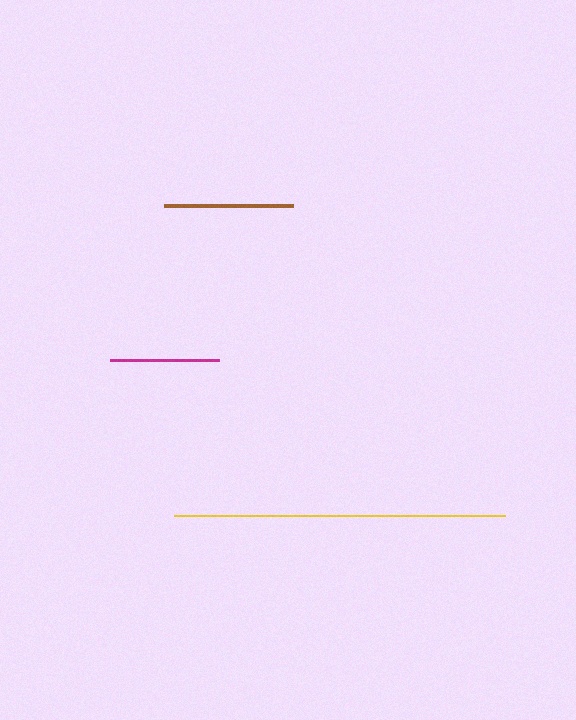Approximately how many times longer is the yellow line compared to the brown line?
The yellow line is approximately 2.6 times the length of the brown line.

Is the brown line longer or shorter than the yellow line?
The yellow line is longer than the brown line.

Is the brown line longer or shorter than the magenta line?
The brown line is longer than the magenta line.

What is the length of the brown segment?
The brown segment is approximately 129 pixels long.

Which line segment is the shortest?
The magenta line is the shortest at approximately 109 pixels.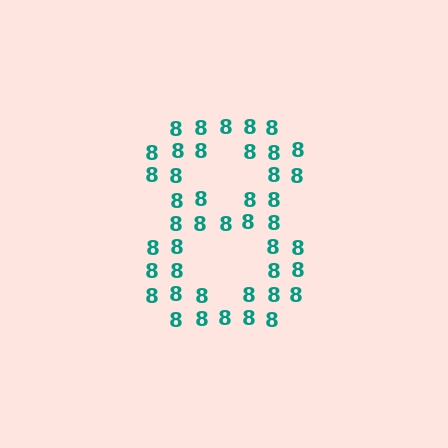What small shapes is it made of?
It is made of small digit 8's.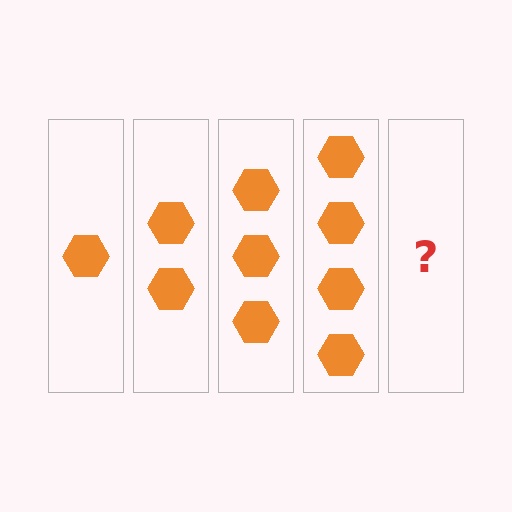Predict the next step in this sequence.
The next step is 5 hexagons.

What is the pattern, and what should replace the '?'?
The pattern is that each step adds one more hexagon. The '?' should be 5 hexagons.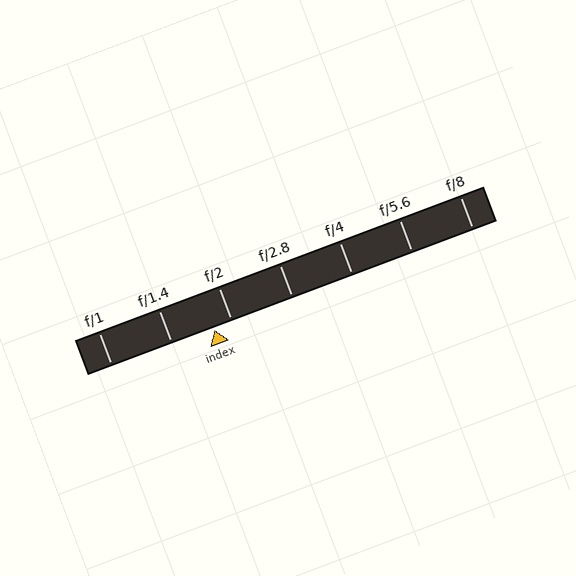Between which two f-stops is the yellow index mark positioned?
The index mark is between f/1.4 and f/2.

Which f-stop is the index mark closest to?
The index mark is closest to f/2.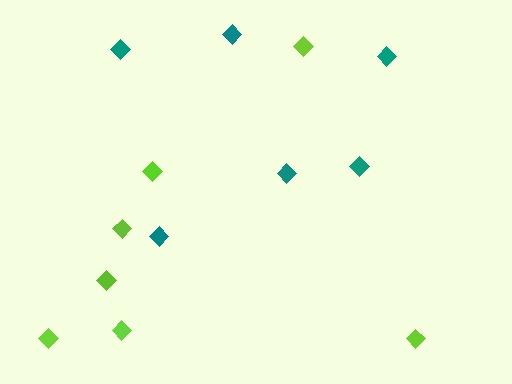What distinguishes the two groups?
There are 2 groups: one group of lime diamonds (7) and one group of teal diamonds (6).